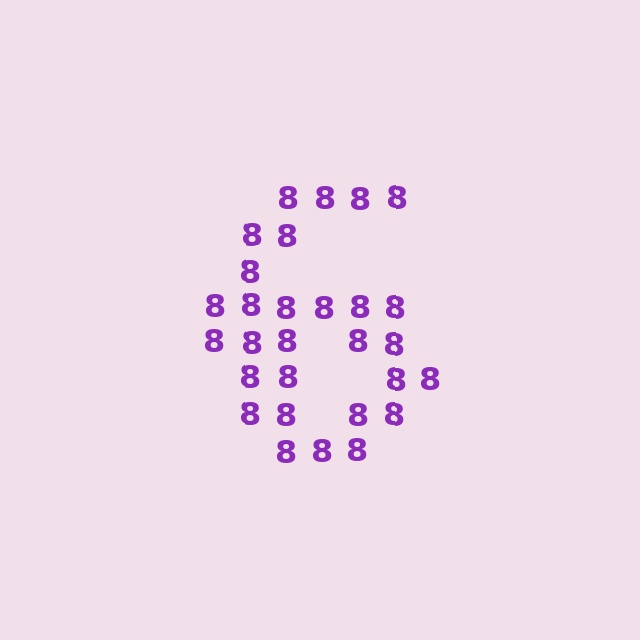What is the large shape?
The large shape is the digit 6.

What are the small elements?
The small elements are digit 8's.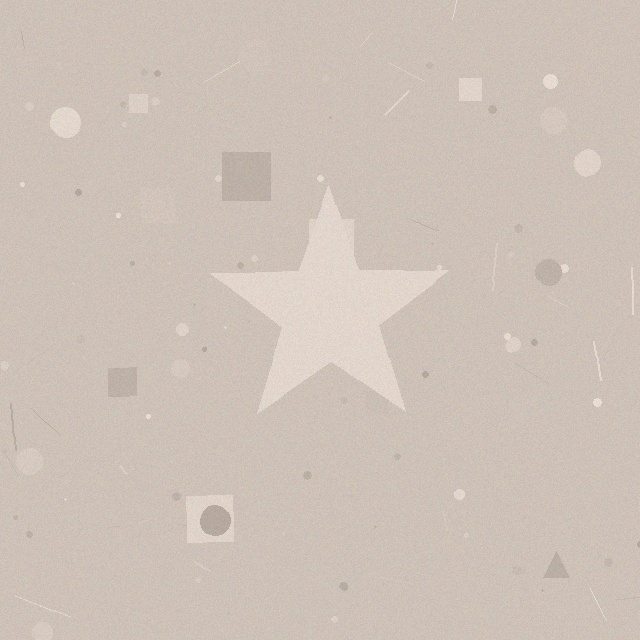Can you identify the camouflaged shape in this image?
The camouflaged shape is a star.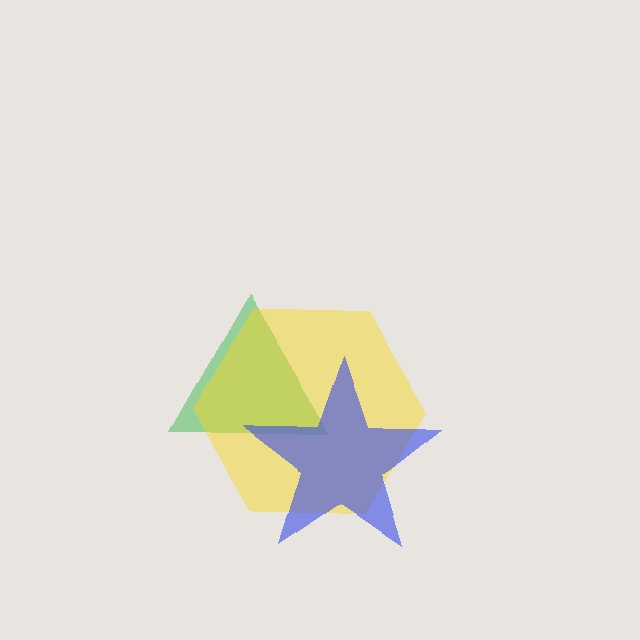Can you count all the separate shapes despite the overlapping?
Yes, there are 3 separate shapes.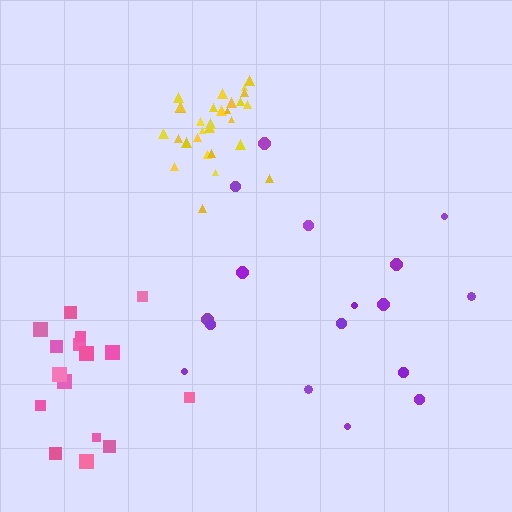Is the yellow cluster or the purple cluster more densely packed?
Yellow.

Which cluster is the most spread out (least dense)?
Purple.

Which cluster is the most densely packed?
Yellow.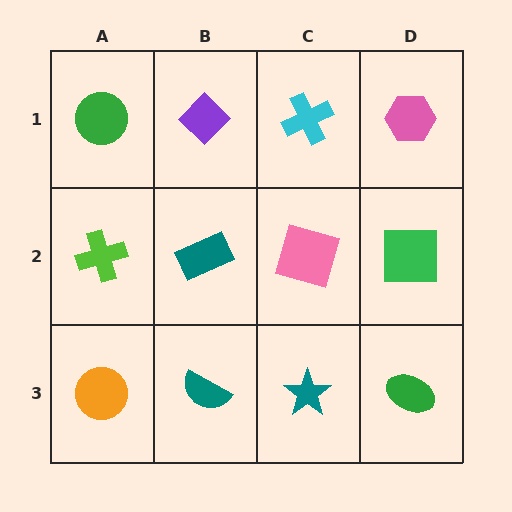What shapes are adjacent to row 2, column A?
A green circle (row 1, column A), an orange circle (row 3, column A), a teal rectangle (row 2, column B).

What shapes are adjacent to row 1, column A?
A lime cross (row 2, column A), a purple diamond (row 1, column B).